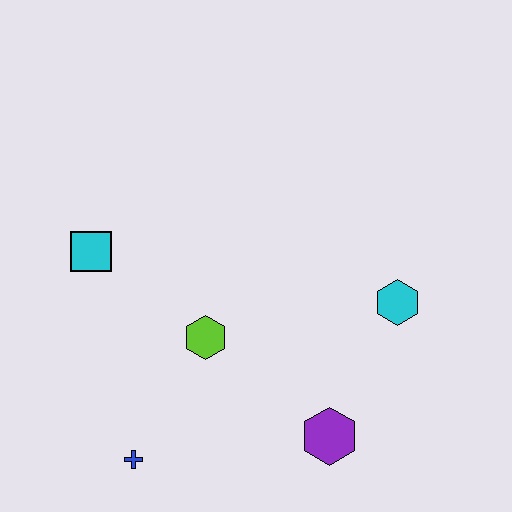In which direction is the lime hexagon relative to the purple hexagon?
The lime hexagon is to the left of the purple hexagon.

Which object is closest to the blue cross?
The lime hexagon is closest to the blue cross.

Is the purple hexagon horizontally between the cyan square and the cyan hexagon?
Yes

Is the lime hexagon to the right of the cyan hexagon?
No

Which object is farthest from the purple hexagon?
The cyan square is farthest from the purple hexagon.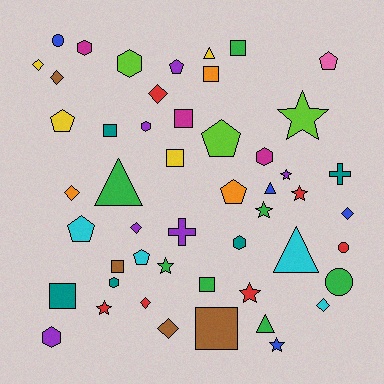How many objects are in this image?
There are 50 objects.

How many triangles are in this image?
There are 5 triangles.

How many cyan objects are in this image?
There are 4 cyan objects.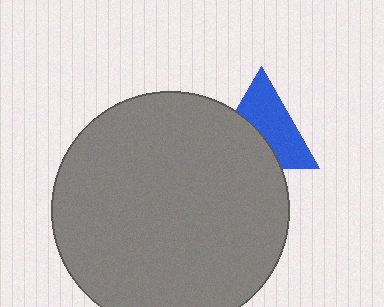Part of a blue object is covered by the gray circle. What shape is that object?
It is a triangle.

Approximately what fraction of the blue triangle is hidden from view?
Roughly 44% of the blue triangle is hidden behind the gray circle.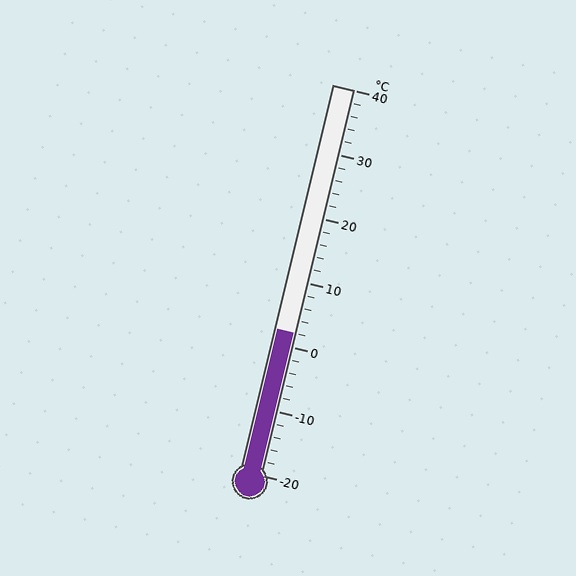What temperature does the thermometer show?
The thermometer shows approximately 2°C.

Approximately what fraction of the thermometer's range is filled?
The thermometer is filled to approximately 35% of its range.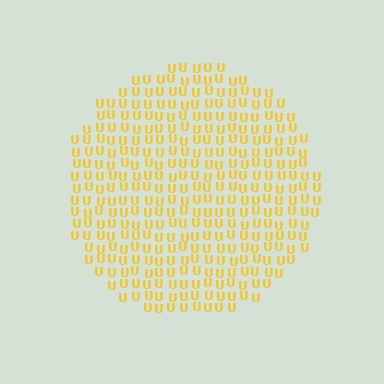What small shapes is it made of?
It is made of small letter U's.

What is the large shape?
The large shape is a circle.